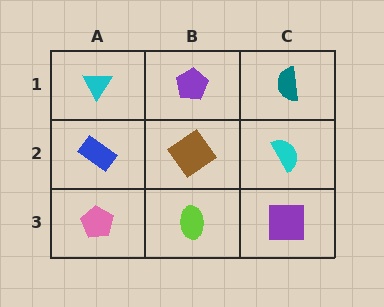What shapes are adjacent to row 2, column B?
A purple pentagon (row 1, column B), a lime ellipse (row 3, column B), a blue rectangle (row 2, column A), a cyan semicircle (row 2, column C).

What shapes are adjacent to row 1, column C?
A cyan semicircle (row 2, column C), a purple pentagon (row 1, column B).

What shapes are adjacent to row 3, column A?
A blue rectangle (row 2, column A), a lime ellipse (row 3, column B).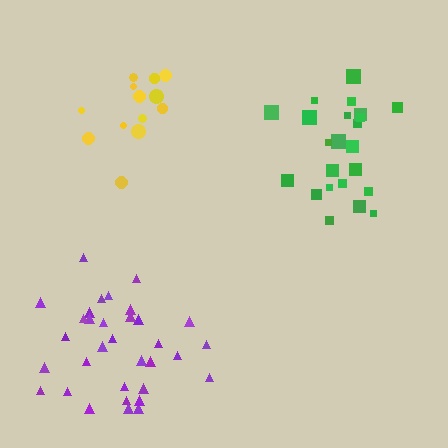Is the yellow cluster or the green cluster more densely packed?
Green.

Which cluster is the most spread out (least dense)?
Yellow.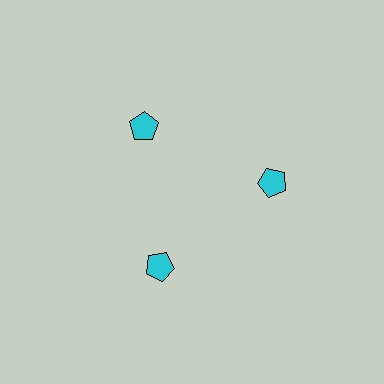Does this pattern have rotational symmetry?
Yes, this pattern has 3-fold rotational symmetry. It looks the same after rotating 120 degrees around the center.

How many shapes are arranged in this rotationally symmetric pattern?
There are 3 shapes, arranged in 3 groups of 1.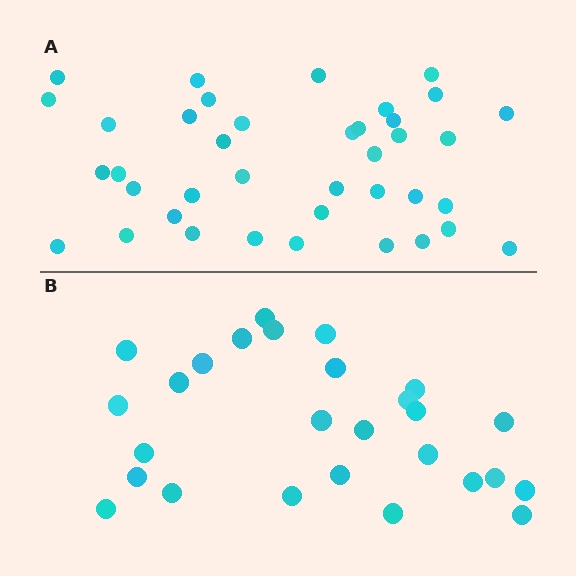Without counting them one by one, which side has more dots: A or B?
Region A (the top region) has more dots.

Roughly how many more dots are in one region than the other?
Region A has roughly 12 or so more dots than region B.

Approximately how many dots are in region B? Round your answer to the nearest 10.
About 30 dots. (The exact count is 27, which rounds to 30.)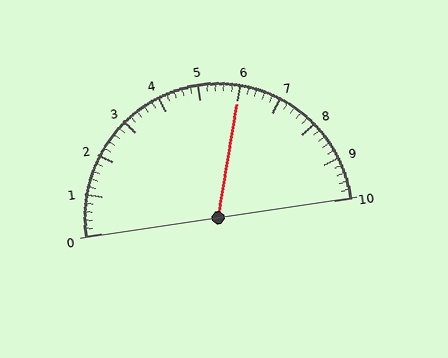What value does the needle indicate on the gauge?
The needle indicates approximately 6.0.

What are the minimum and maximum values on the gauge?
The gauge ranges from 0 to 10.